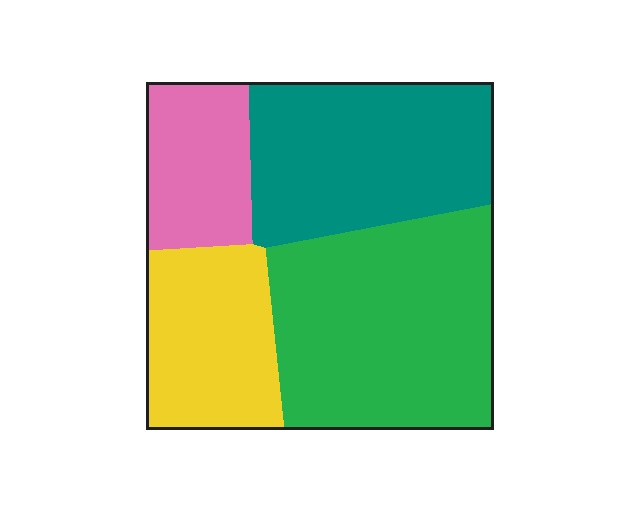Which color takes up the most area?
Green, at roughly 35%.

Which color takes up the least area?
Pink, at roughly 15%.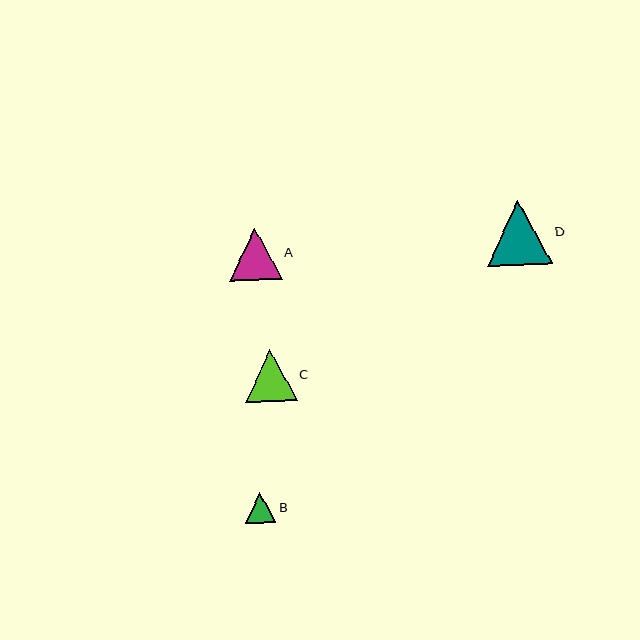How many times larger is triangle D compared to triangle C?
Triangle D is approximately 1.2 times the size of triangle C.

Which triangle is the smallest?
Triangle B is the smallest with a size of approximately 30 pixels.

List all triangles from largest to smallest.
From largest to smallest: D, C, A, B.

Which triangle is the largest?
Triangle D is the largest with a size of approximately 65 pixels.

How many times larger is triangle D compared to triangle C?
Triangle D is approximately 1.2 times the size of triangle C.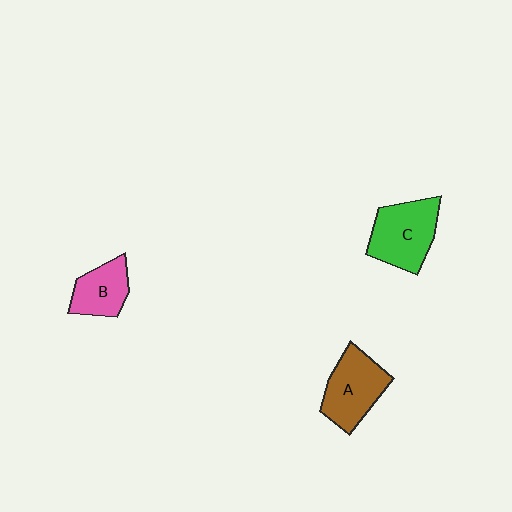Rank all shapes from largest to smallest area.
From largest to smallest: C (green), A (brown), B (pink).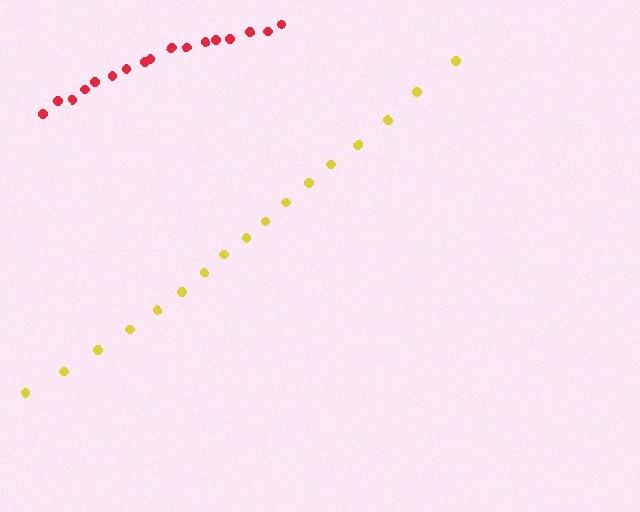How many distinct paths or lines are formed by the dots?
There are 2 distinct paths.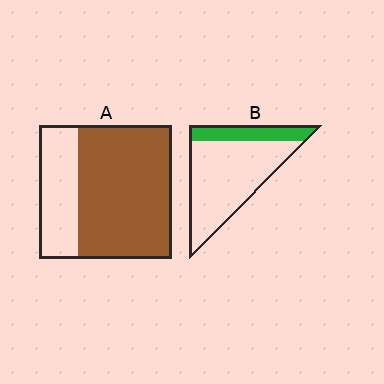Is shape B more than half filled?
No.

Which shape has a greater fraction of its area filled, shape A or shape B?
Shape A.